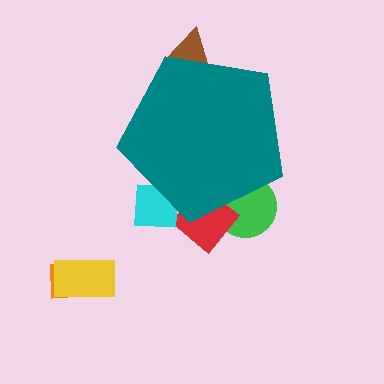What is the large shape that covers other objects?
A teal pentagon.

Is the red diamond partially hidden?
Yes, the red diamond is partially hidden behind the teal pentagon.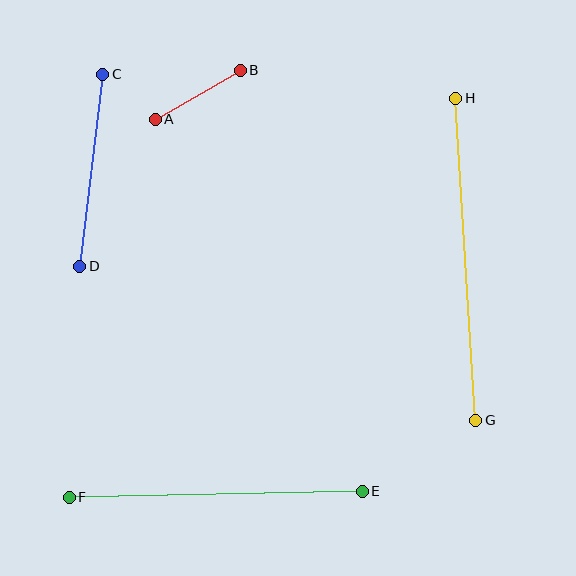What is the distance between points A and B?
The distance is approximately 98 pixels.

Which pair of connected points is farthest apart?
Points G and H are farthest apart.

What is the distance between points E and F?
The distance is approximately 293 pixels.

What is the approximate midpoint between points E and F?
The midpoint is at approximately (216, 494) pixels.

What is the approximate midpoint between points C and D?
The midpoint is at approximately (91, 170) pixels.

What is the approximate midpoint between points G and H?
The midpoint is at approximately (466, 259) pixels.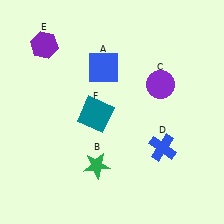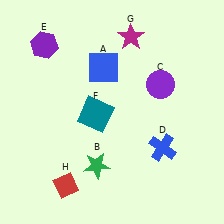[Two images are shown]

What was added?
A magenta star (G), a red diamond (H) were added in Image 2.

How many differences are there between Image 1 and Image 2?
There are 2 differences between the two images.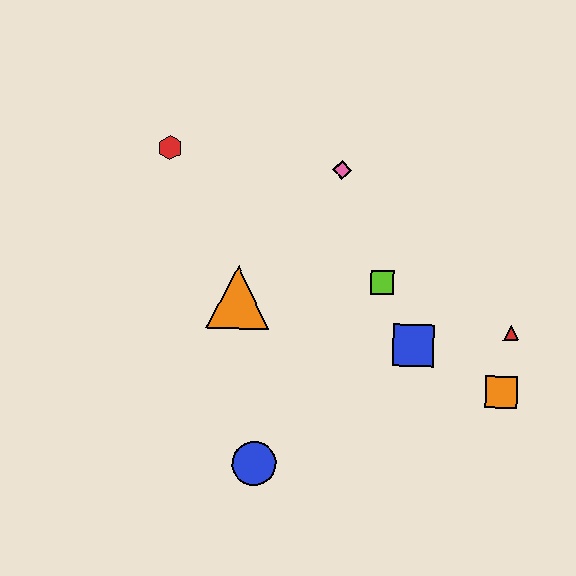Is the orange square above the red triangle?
No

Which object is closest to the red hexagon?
The orange triangle is closest to the red hexagon.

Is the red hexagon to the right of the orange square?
No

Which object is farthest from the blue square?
The red hexagon is farthest from the blue square.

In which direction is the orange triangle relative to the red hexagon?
The orange triangle is below the red hexagon.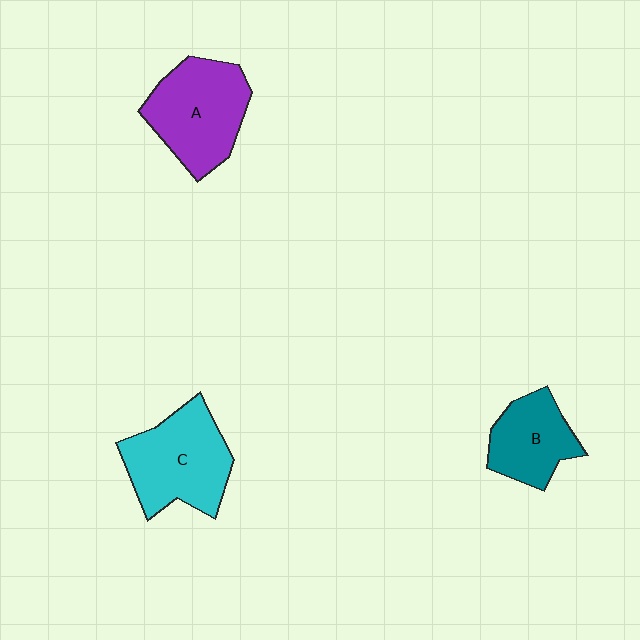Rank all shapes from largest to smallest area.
From largest to smallest: C (cyan), A (purple), B (teal).